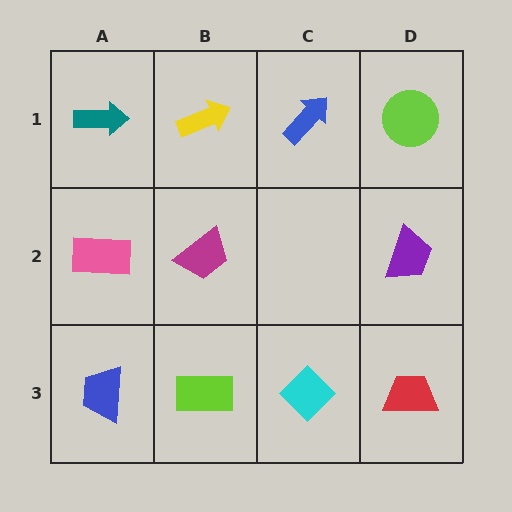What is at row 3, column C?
A cyan diamond.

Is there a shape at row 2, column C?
No, that cell is empty.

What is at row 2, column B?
A magenta trapezoid.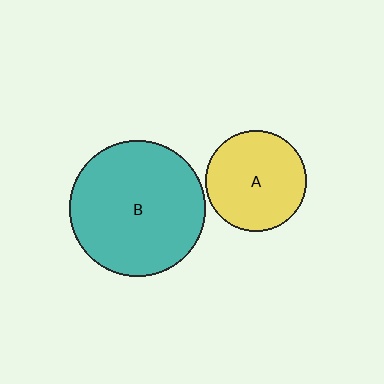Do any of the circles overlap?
No, none of the circles overlap.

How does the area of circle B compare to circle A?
Approximately 1.8 times.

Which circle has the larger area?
Circle B (teal).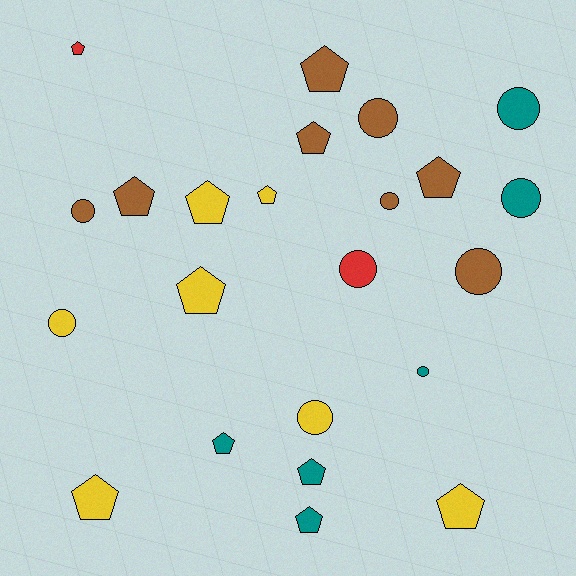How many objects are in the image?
There are 23 objects.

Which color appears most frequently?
Brown, with 8 objects.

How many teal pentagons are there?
There are 3 teal pentagons.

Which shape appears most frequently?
Pentagon, with 13 objects.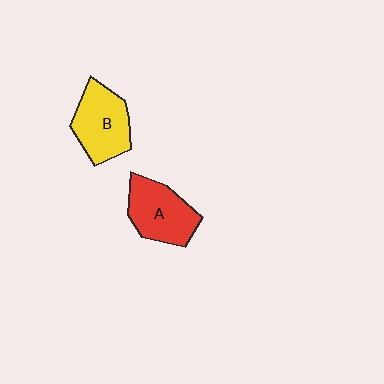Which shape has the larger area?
Shape A (red).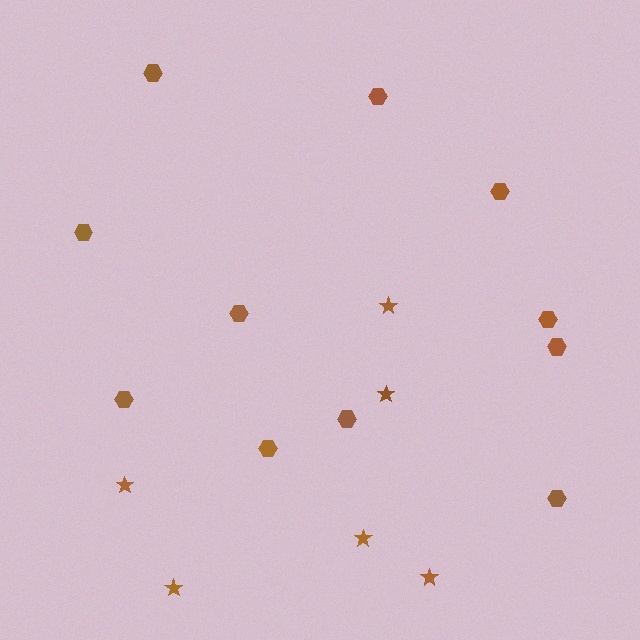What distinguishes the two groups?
There are 2 groups: one group of hexagons (11) and one group of stars (6).